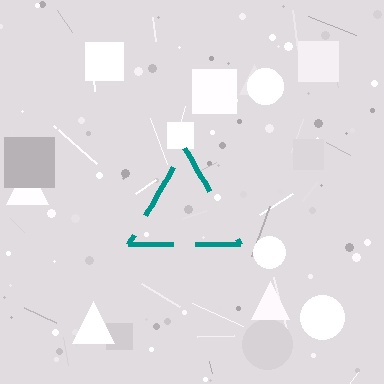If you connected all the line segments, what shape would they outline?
They would outline a triangle.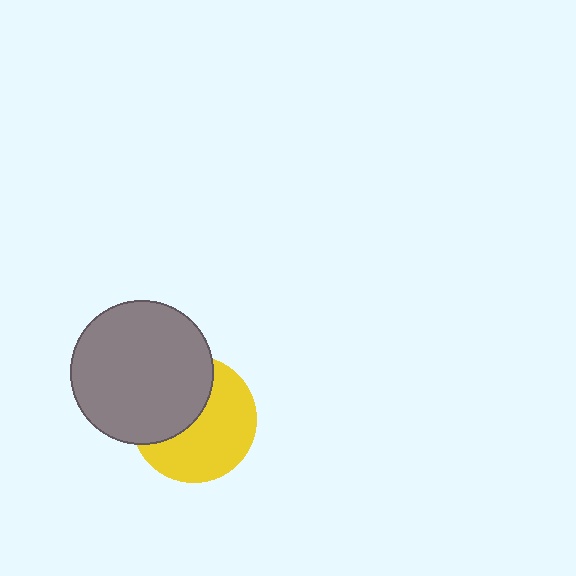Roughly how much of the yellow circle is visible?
About half of it is visible (roughly 58%).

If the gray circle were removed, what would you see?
You would see the complete yellow circle.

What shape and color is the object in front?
The object in front is a gray circle.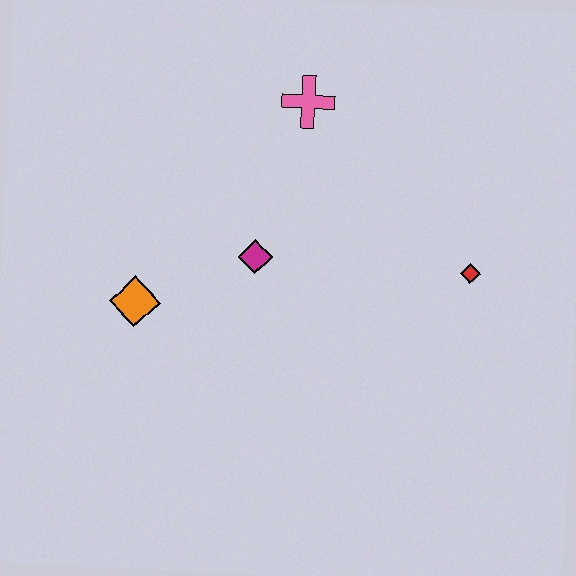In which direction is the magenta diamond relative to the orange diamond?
The magenta diamond is to the right of the orange diamond.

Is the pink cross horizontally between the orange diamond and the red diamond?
Yes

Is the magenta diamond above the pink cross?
No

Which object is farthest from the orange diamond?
The red diamond is farthest from the orange diamond.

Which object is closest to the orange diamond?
The magenta diamond is closest to the orange diamond.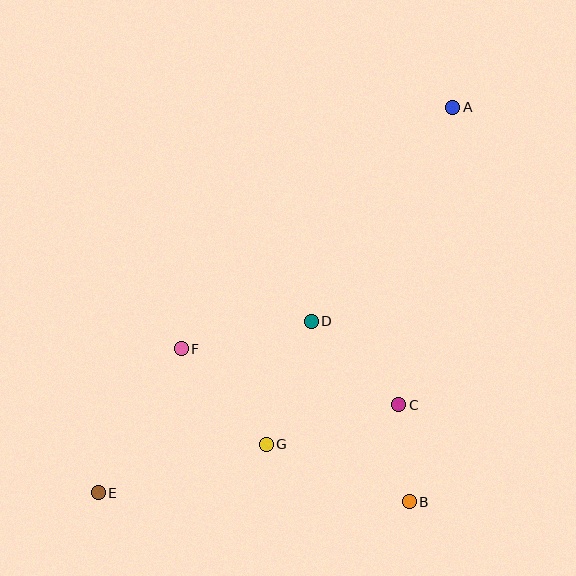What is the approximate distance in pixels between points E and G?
The distance between E and G is approximately 175 pixels.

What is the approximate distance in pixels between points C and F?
The distance between C and F is approximately 225 pixels.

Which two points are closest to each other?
Points B and C are closest to each other.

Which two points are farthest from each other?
Points A and E are farthest from each other.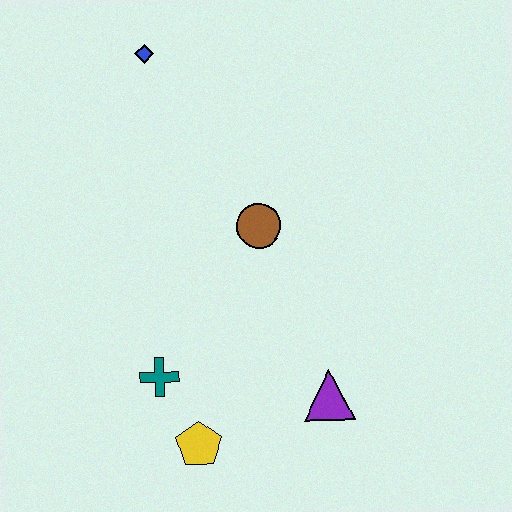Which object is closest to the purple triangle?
The yellow pentagon is closest to the purple triangle.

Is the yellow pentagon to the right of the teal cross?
Yes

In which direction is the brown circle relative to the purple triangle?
The brown circle is above the purple triangle.